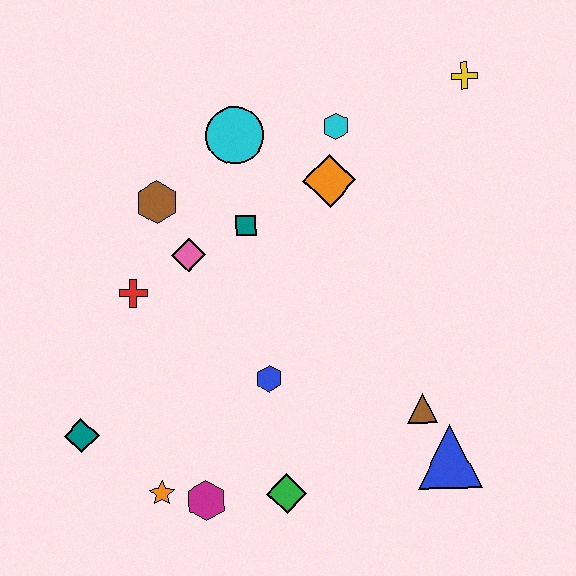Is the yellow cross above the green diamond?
Yes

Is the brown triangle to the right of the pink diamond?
Yes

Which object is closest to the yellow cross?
The cyan hexagon is closest to the yellow cross.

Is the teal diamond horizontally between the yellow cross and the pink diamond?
No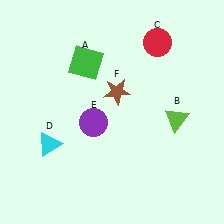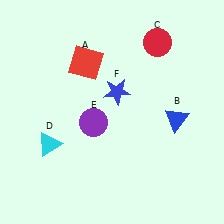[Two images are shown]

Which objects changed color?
A changed from green to red. B changed from lime to blue. F changed from brown to blue.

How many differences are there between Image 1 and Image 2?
There are 3 differences between the two images.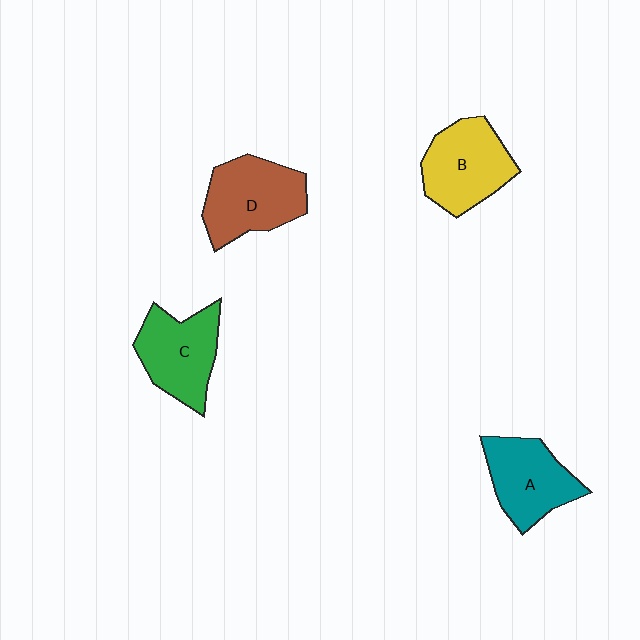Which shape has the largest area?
Shape D (brown).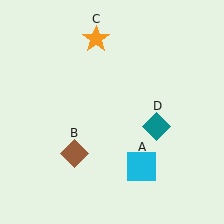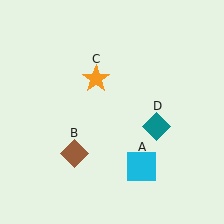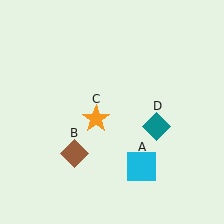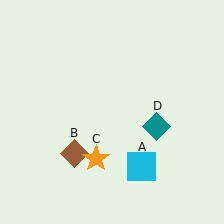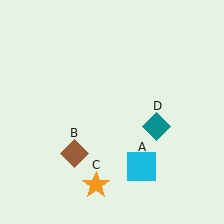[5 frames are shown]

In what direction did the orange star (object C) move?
The orange star (object C) moved down.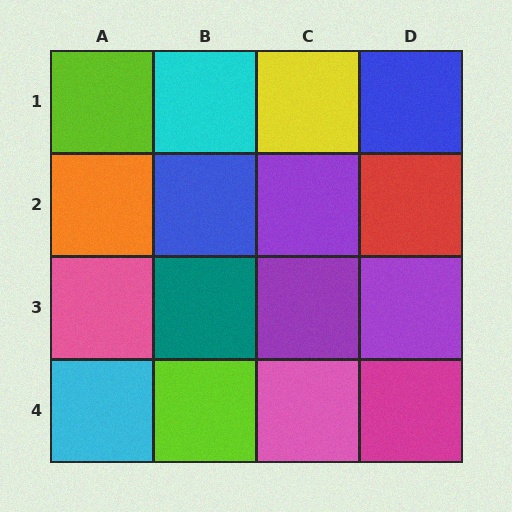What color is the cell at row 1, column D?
Blue.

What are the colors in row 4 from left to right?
Cyan, lime, pink, magenta.